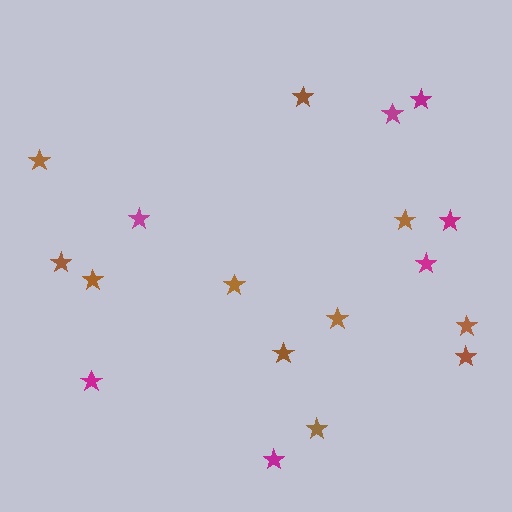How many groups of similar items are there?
There are 2 groups: one group of magenta stars (7) and one group of brown stars (11).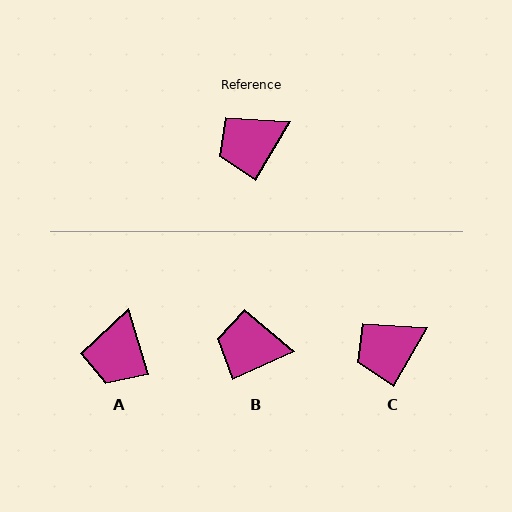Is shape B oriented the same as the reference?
No, it is off by about 36 degrees.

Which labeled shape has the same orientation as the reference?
C.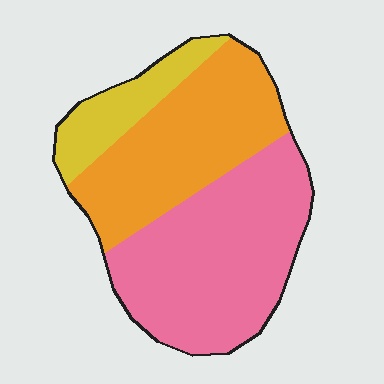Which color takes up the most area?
Pink, at roughly 50%.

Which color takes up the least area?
Yellow, at roughly 15%.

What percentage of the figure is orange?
Orange takes up between a quarter and a half of the figure.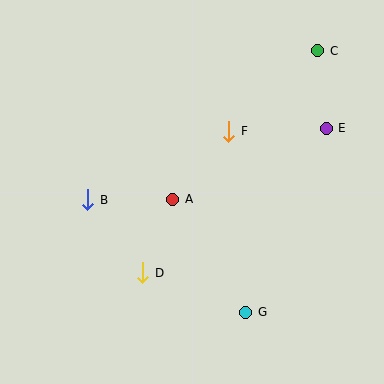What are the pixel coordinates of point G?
Point G is at (246, 312).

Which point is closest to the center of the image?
Point A at (173, 199) is closest to the center.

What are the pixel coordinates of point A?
Point A is at (173, 199).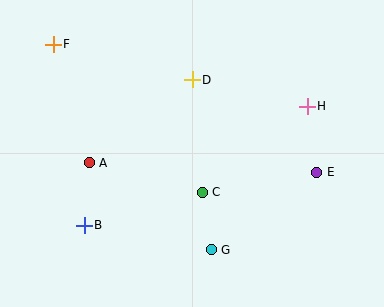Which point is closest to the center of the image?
Point C at (202, 192) is closest to the center.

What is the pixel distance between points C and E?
The distance between C and E is 116 pixels.